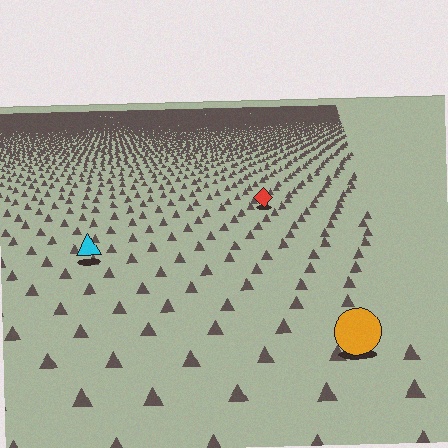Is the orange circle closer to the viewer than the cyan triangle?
Yes. The orange circle is closer — you can tell from the texture gradient: the ground texture is coarser near it.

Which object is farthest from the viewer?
The red diamond is farthest from the viewer. It appears smaller and the ground texture around it is denser.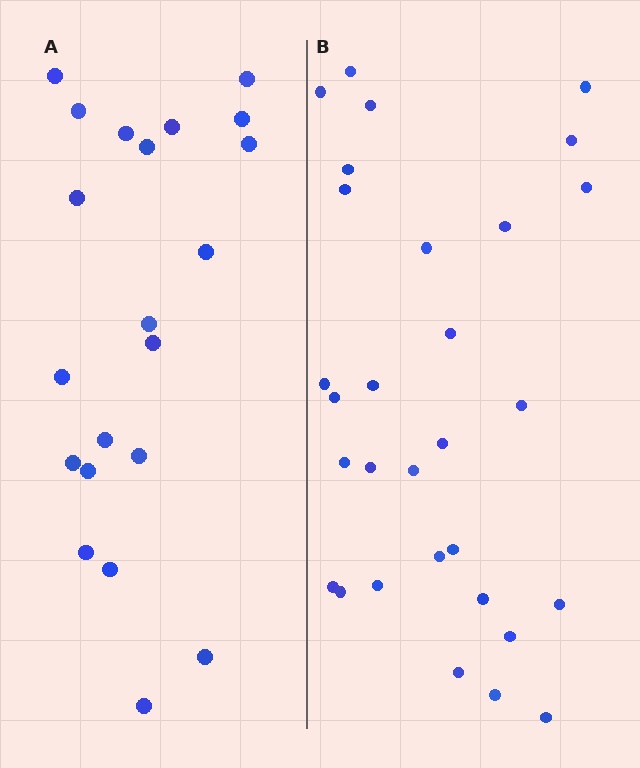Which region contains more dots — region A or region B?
Region B (the right region) has more dots.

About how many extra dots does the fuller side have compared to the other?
Region B has roughly 8 or so more dots than region A.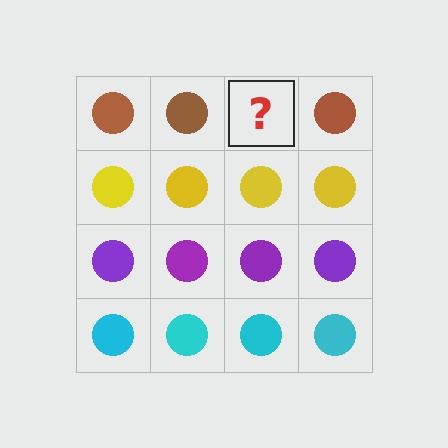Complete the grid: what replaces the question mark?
The question mark should be replaced with a brown circle.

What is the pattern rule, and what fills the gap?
The rule is that each row has a consistent color. The gap should be filled with a brown circle.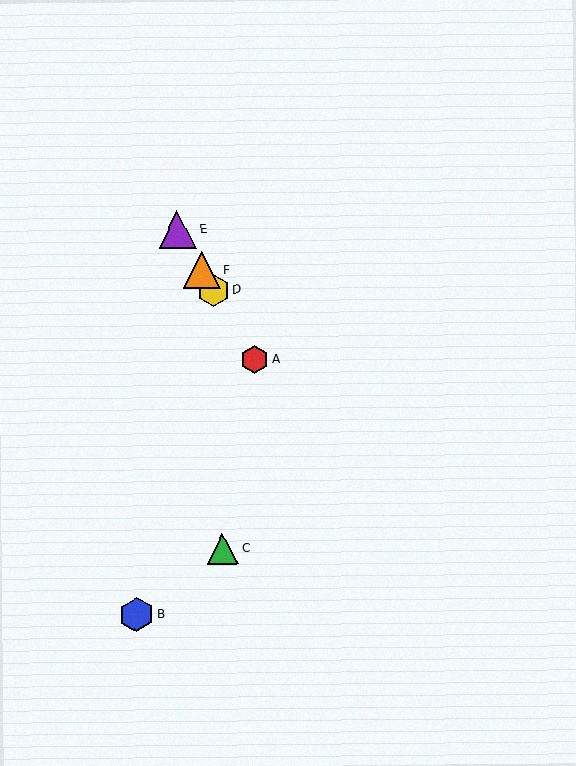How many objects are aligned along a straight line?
4 objects (A, D, E, F) are aligned along a straight line.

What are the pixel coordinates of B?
Object B is at (137, 615).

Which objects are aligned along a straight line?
Objects A, D, E, F are aligned along a straight line.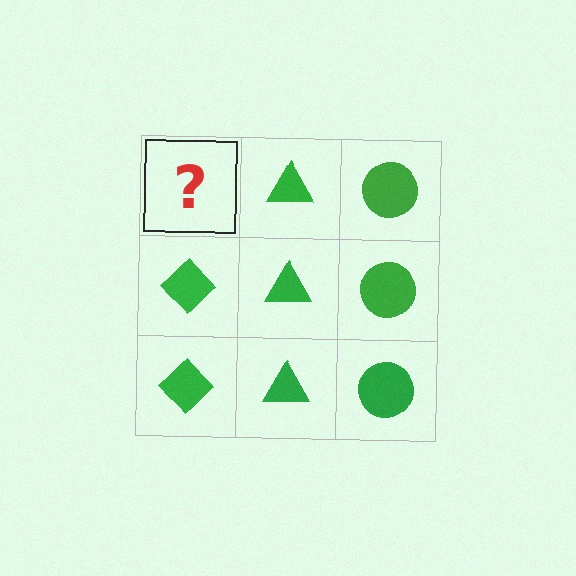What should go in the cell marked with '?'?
The missing cell should contain a green diamond.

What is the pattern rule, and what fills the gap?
The rule is that each column has a consistent shape. The gap should be filled with a green diamond.